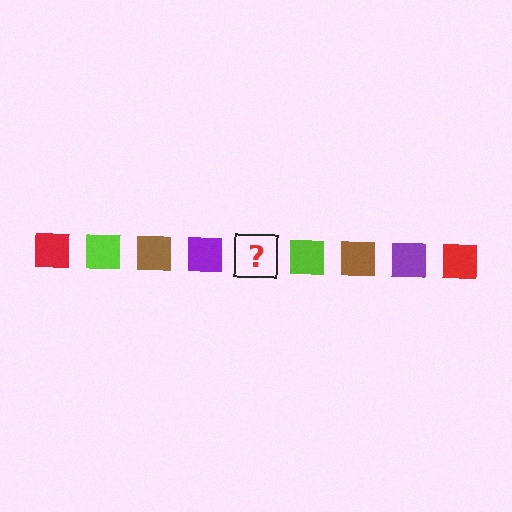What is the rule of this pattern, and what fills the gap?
The rule is that the pattern cycles through red, lime, brown, purple squares. The gap should be filled with a red square.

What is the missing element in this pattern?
The missing element is a red square.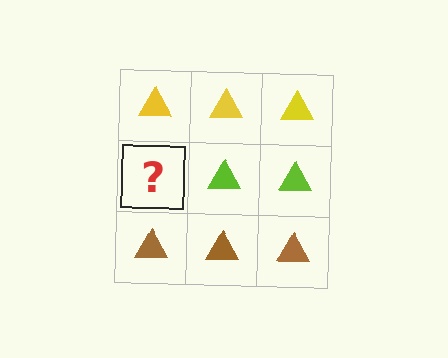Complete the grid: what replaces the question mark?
The question mark should be replaced with a lime triangle.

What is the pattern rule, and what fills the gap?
The rule is that each row has a consistent color. The gap should be filled with a lime triangle.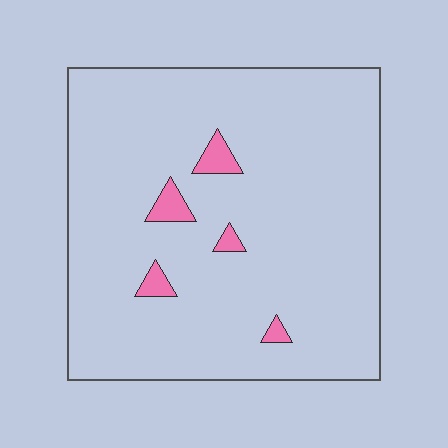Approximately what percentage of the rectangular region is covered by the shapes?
Approximately 5%.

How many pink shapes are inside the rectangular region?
5.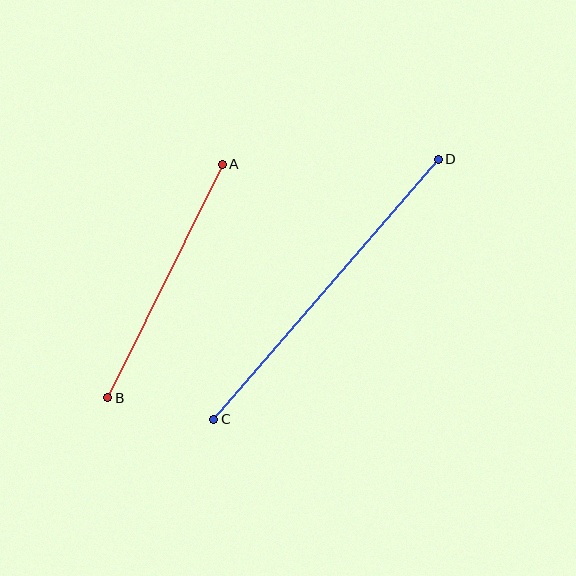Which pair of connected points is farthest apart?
Points C and D are farthest apart.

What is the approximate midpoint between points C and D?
The midpoint is at approximately (326, 289) pixels.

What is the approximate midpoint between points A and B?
The midpoint is at approximately (165, 281) pixels.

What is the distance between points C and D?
The distance is approximately 343 pixels.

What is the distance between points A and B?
The distance is approximately 260 pixels.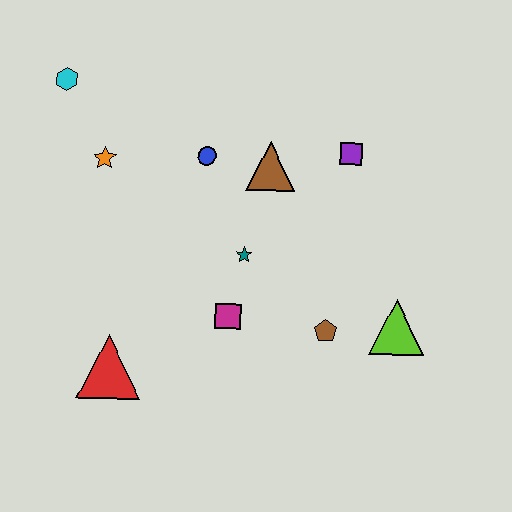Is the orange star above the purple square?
No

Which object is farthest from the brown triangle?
The red triangle is farthest from the brown triangle.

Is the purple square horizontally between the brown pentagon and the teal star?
No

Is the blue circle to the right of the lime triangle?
No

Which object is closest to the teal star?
The magenta square is closest to the teal star.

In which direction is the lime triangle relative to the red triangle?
The lime triangle is to the right of the red triangle.